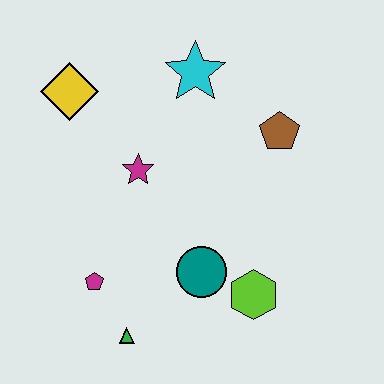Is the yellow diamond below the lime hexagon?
No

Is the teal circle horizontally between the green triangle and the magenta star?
No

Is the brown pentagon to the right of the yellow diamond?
Yes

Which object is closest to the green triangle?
The magenta pentagon is closest to the green triangle.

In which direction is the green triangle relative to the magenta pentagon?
The green triangle is below the magenta pentagon.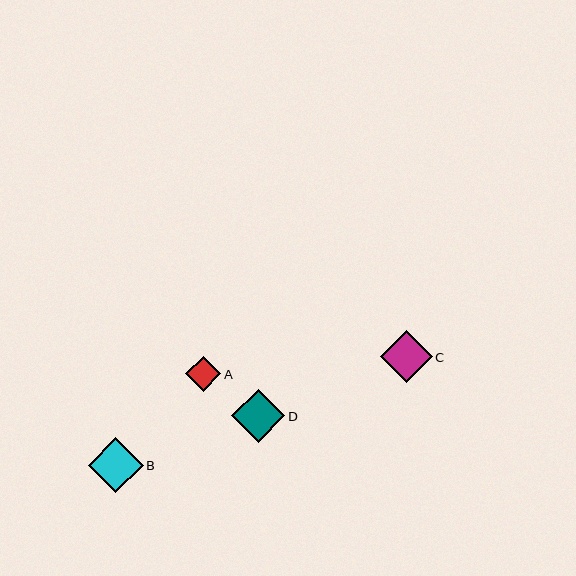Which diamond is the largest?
Diamond B is the largest with a size of approximately 55 pixels.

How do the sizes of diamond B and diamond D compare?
Diamond B and diamond D are approximately the same size.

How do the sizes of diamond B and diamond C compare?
Diamond B and diamond C are approximately the same size.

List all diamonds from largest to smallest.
From largest to smallest: B, D, C, A.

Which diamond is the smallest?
Diamond A is the smallest with a size of approximately 36 pixels.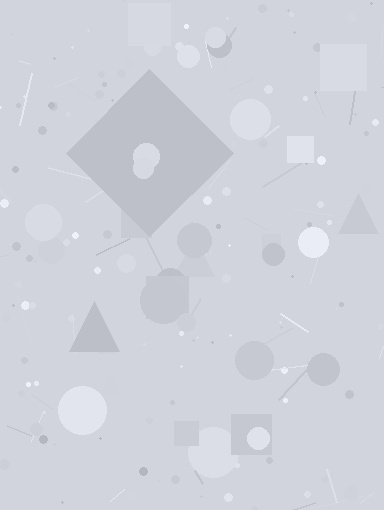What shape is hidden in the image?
A diamond is hidden in the image.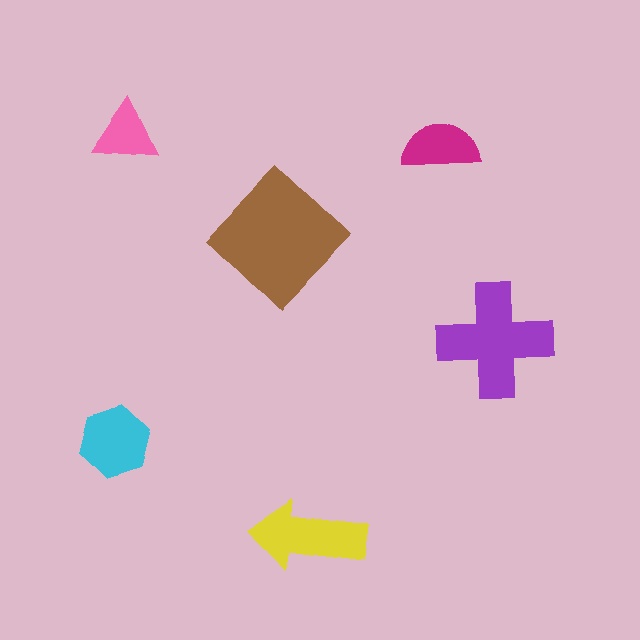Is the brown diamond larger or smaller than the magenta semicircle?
Larger.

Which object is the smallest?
The pink triangle.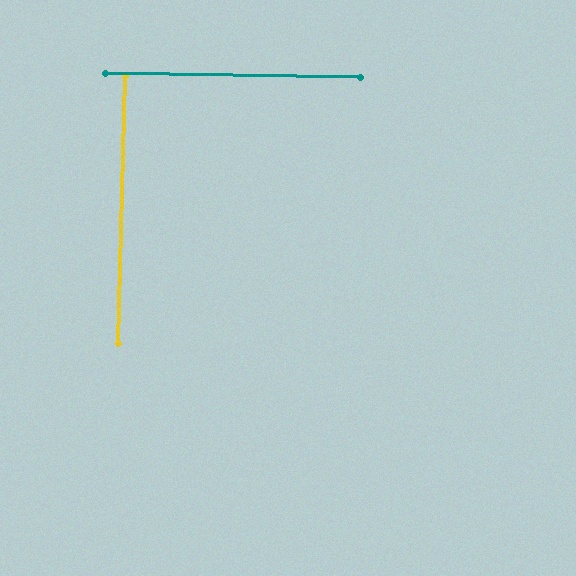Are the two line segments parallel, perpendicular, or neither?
Perpendicular — they meet at approximately 89°.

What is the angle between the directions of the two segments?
Approximately 89 degrees.